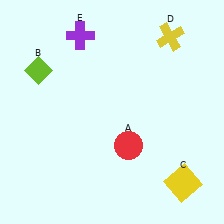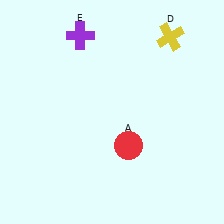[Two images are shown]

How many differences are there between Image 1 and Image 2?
There are 2 differences between the two images.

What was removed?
The lime diamond (B), the yellow square (C) were removed in Image 2.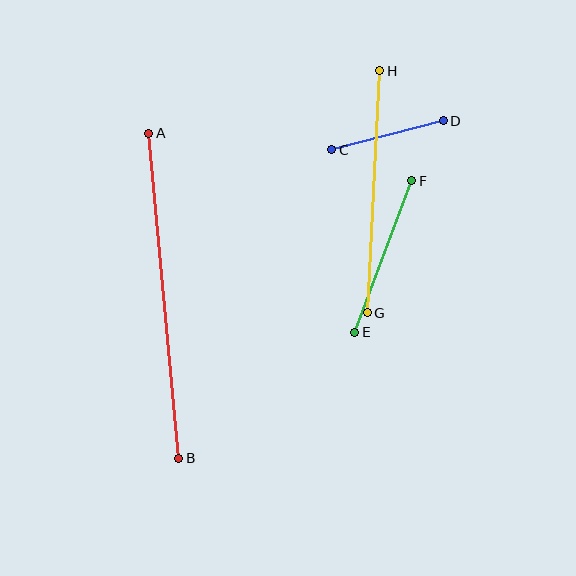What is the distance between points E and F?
The distance is approximately 162 pixels.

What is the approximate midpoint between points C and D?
The midpoint is at approximately (387, 135) pixels.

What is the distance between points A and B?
The distance is approximately 326 pixels.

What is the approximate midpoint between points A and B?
The midpoint is at approximately (164, 296) pixels.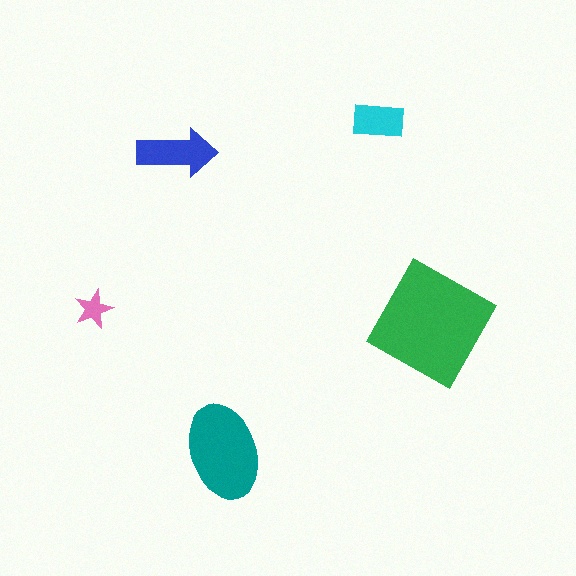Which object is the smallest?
The pink star.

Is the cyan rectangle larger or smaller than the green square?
Smaller.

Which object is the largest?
The green square.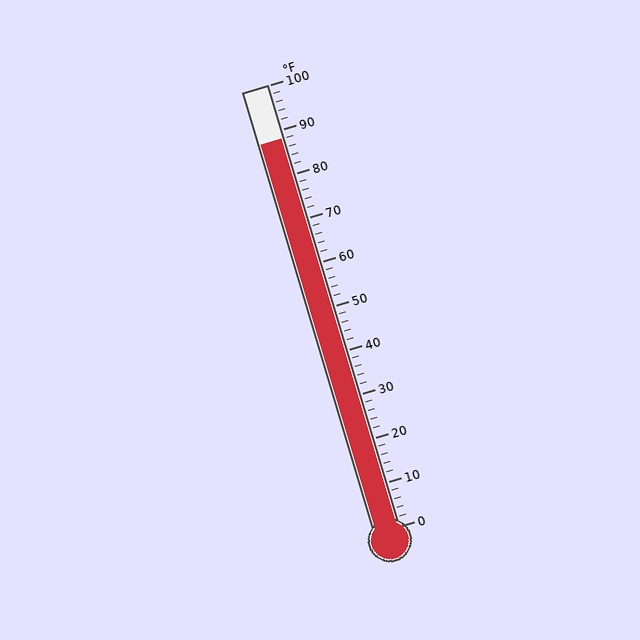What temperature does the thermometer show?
The thermometer shows approximately 88°F.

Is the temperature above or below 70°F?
The temperature is above 70°F.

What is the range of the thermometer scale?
The thermometer scale ranges from 0°F to 100°F.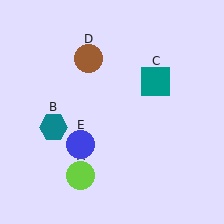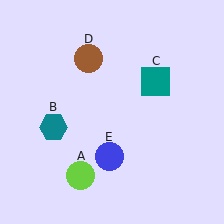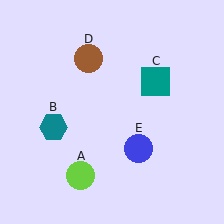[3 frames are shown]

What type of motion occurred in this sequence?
The blue circle (object E) rotated counterclockwise around the center of the scene.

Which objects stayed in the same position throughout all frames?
Lime circle (object A) and teal hexagon (object B) and teal square (object C) and brown circle (object D) remained stationary.